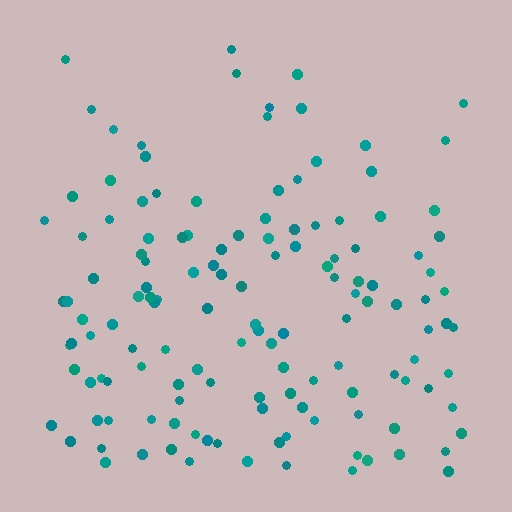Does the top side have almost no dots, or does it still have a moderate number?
Still a moderate number, just noticeably fewer than the bottom.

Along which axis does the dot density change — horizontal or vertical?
Vertical.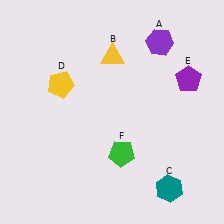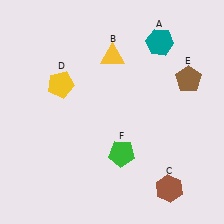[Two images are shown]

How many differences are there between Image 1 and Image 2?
There are 3 differences between the two images.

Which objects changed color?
A changed from purple to teal. C changed from teal to brown. E changed from purple to brown.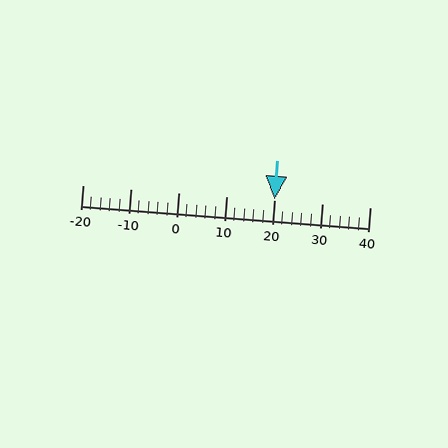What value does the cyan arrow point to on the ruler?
The cyan arrow points to approximately 20.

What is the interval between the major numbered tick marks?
The major tick marks are spaced 10 units apart.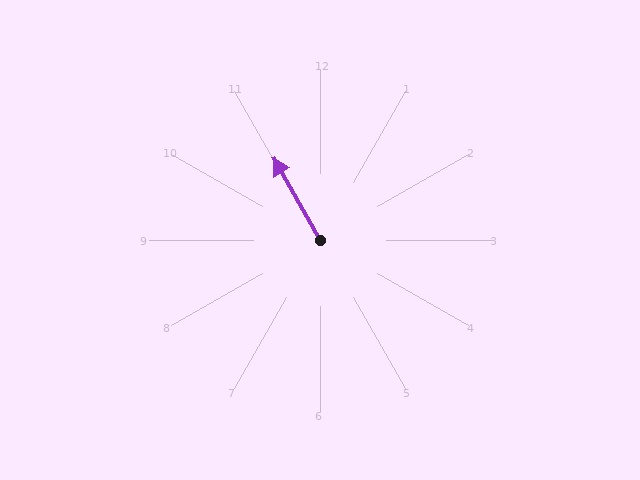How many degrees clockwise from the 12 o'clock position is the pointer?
Approximately 330 degrees.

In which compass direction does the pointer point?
Northwest.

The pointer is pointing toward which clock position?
Roughly 11 o'clock.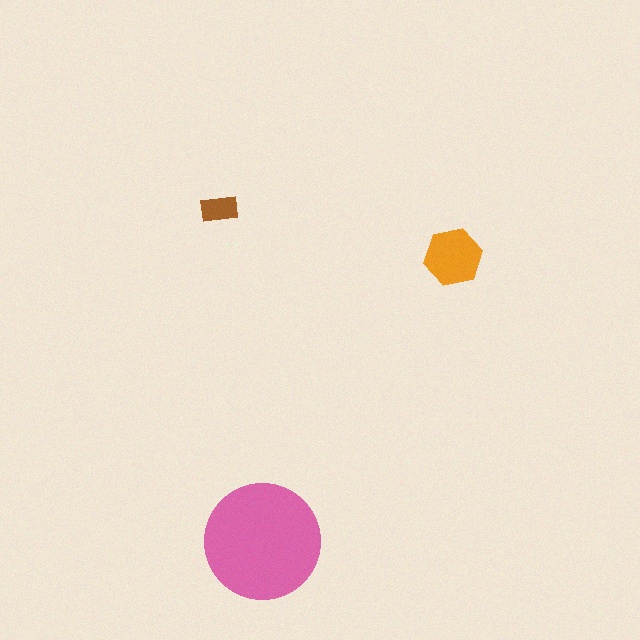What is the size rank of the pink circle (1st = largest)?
1st.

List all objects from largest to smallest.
The pink circle, the orange hexagon, the brown rectangle.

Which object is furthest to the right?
The orange hexagon is rightmost.